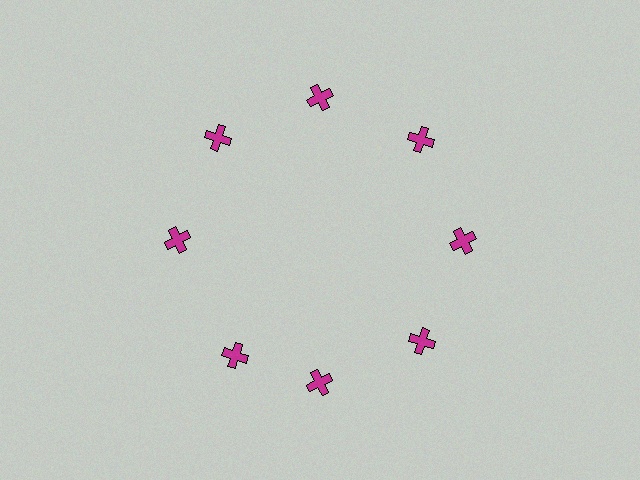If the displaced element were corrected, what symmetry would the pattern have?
It would have 8-fold rotational symmetry — the pattern would map onto itself every 45 degrees.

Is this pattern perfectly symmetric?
No. The 8 magenta crosses are arranged in a ring, but one element near the 8 o'clock position is rotated out of alignment along the ring, breaking the 8-fold rotational symmetry.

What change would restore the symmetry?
The symmetry would be restored by rotating it back into even spacing with its neighbors so that all 8 crosses sit at equal angles and equal distance from the center.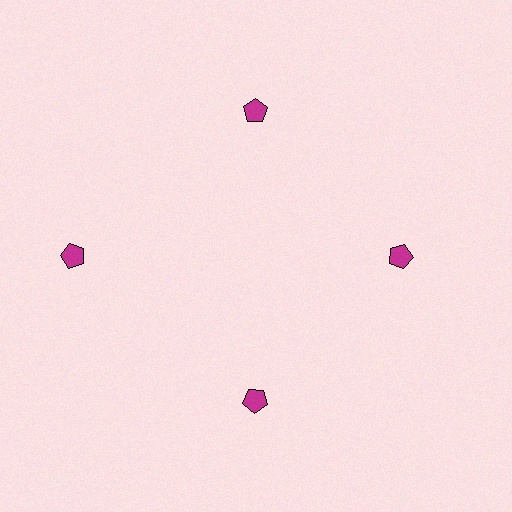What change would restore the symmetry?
The symmetry would be restored by moving it inward, back onto the ring so that all 4 pentagons sit at equal angles and equal distance from the center.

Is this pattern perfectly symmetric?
No. The 4 magenta pentagons are arranged in a ring, but one element near the 9 o'clock position is pushed outward from the center, breaking the 4-fold rotational symmetry.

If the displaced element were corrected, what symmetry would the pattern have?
It would have 4-fold rotational symmetry — the pattern would map onto itself every 90 degrees.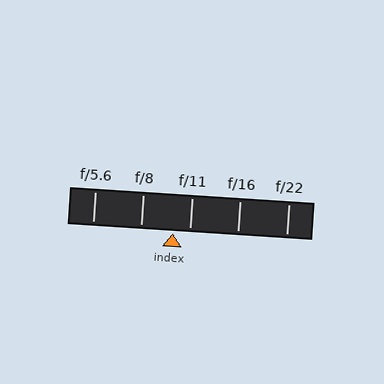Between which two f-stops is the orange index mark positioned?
The index mark is between f/8 and f/11.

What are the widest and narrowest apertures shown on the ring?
The widest aperture shown is f/5.6 and the narrowest is f/22.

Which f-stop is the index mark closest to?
The index mark is closest to f/11.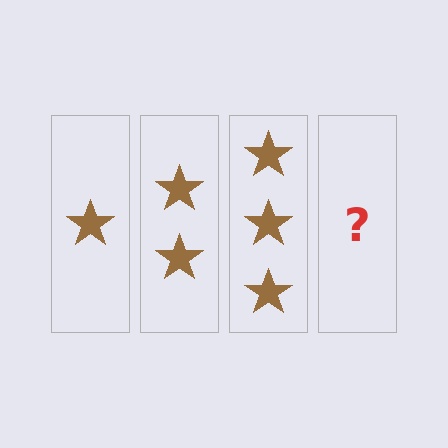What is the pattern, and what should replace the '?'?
The pattern is that each step adds one more star. The '?' should be 4 stars.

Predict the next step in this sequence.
The next step is 4 stars.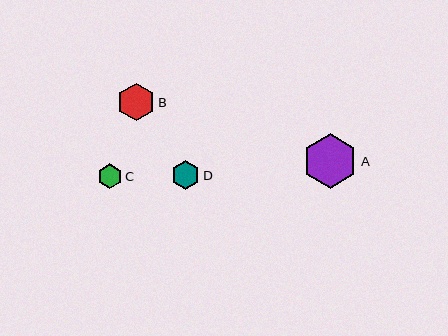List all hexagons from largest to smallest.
From largest to smallest: A, B, D, C.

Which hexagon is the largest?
Hexagon A is the largest with a size of approximately 55 pixels.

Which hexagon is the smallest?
Hexagon C is the smallest with a size of approximately 25 pixels.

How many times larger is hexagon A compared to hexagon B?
Hexagon A is approximately 1.5 times the size of hexagon B.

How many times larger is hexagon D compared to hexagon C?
Hexagon D is approximately 1.2 times the size of hexagon C.